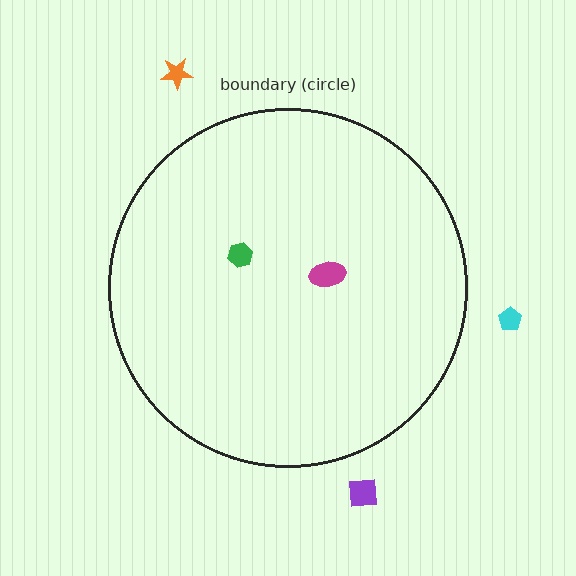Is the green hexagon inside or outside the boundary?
Inside.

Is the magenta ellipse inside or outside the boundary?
Inside.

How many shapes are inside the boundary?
2 inside, 3 outside.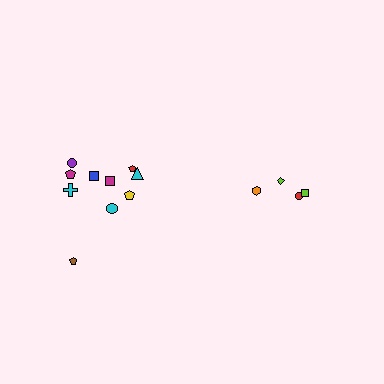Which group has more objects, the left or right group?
The left group.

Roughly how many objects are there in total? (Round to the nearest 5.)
Roughly 15 objects in total.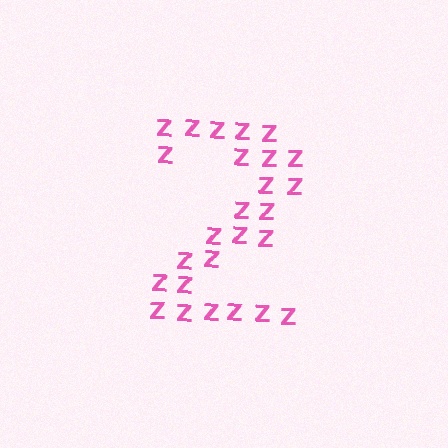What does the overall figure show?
The overall figure shows the digit 2.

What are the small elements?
The small elements are letter Z's.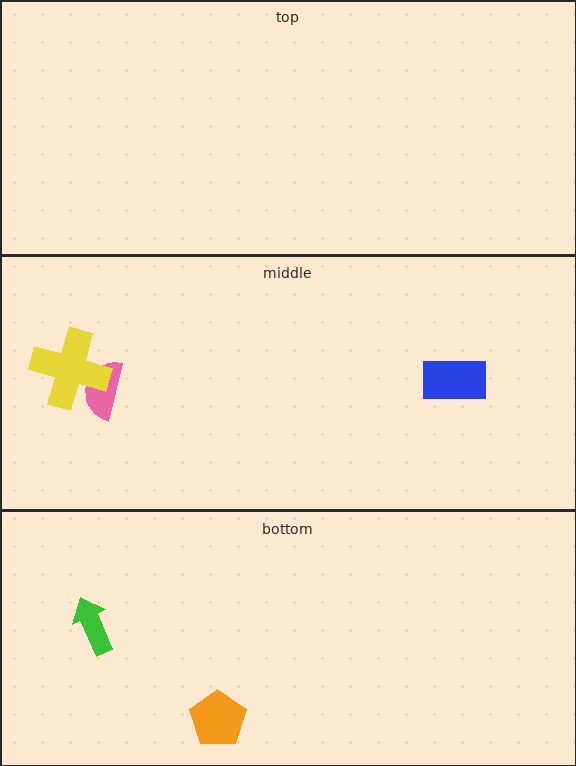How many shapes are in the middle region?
3.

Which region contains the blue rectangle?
The middle region.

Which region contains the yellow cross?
The middle region.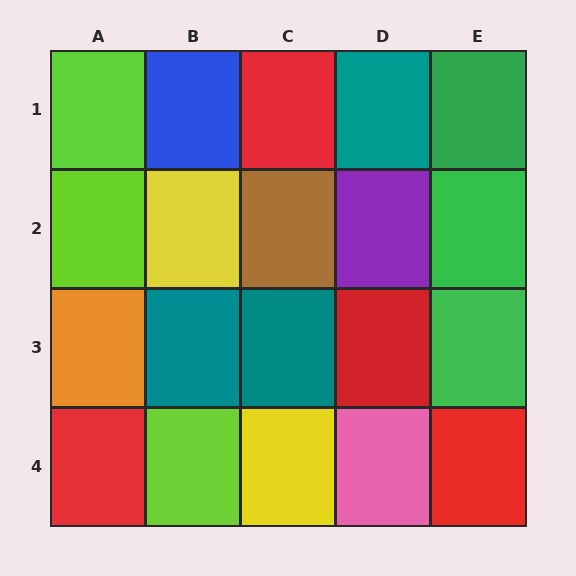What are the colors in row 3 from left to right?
Orange, teal, teal, red, green.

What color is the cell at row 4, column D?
Pink.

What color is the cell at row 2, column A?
Lime.